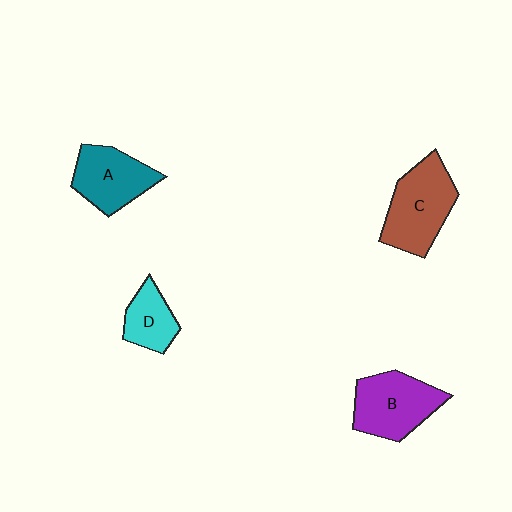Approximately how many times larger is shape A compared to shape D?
Approximately 1.5 times.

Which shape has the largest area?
Shape C (brown).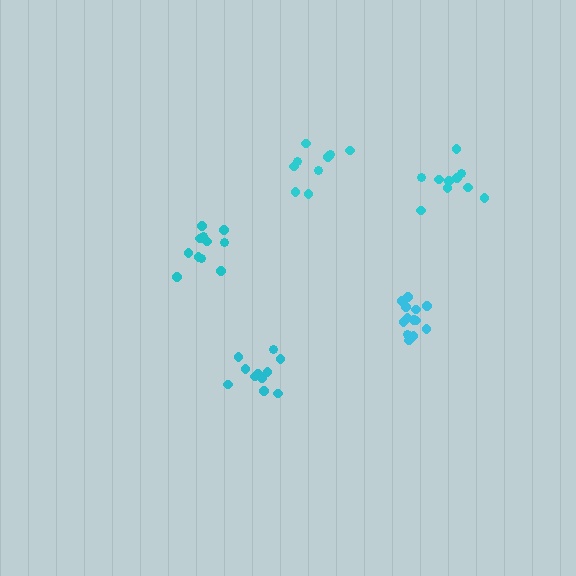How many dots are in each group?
Group 1: 11 dots, Group 2: 9 dots, Group 3: 11 dots, Group 4: 13 dots, Group 5: 10 dots (54 total).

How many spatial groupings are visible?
There are 5 spatial groupings.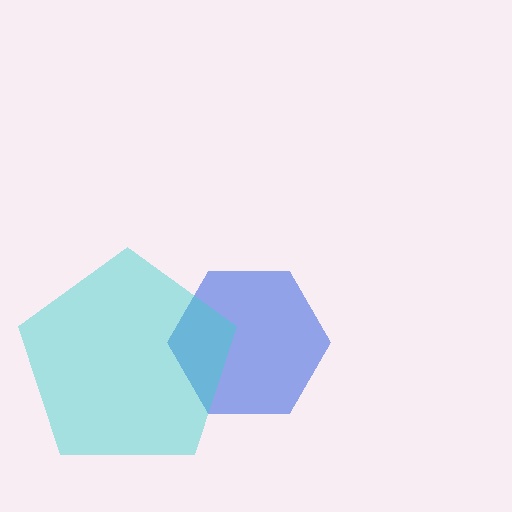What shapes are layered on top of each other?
The layered shapes are: a blue hexagon, a cyan pentagon.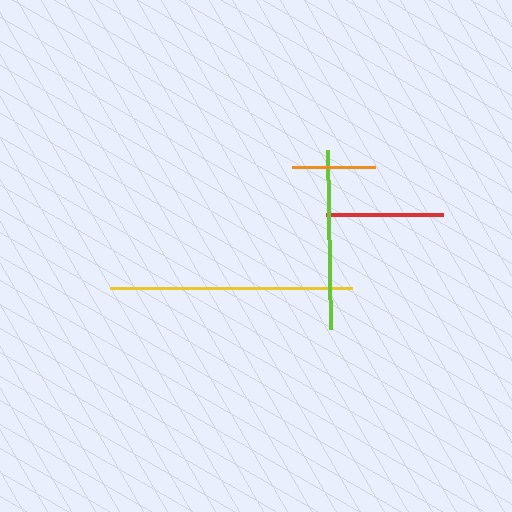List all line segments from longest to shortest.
From longest to shortest: yellow, lime, red, orange.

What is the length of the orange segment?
The orange segment is approximately 82 pixels long.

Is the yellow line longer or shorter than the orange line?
The yellow line is longer than the orange line.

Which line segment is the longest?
The yellow line is the longest at approximately 242 pixels.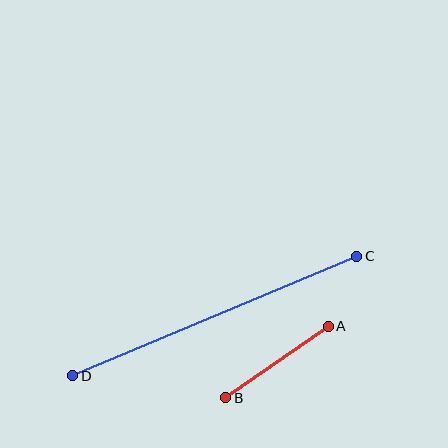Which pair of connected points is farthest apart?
Points C and D are farthest apart.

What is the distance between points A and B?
The distance is approximately 125 pixels.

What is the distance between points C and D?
The distance is approximately 308 pixels.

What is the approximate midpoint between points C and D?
The midpoint is at approximately (215, 316) pixels.